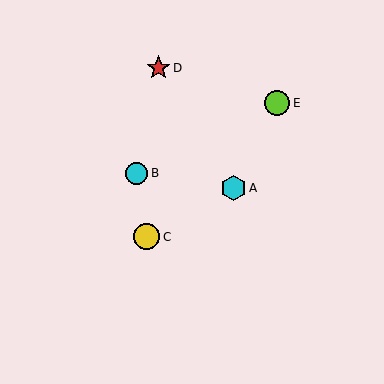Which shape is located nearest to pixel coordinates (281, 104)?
The lime circle (labeled E) at (277, 103) is nearest to that location.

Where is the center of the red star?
The center of the red star is at (159, 68).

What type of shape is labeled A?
Shape A is a cyan hexagon.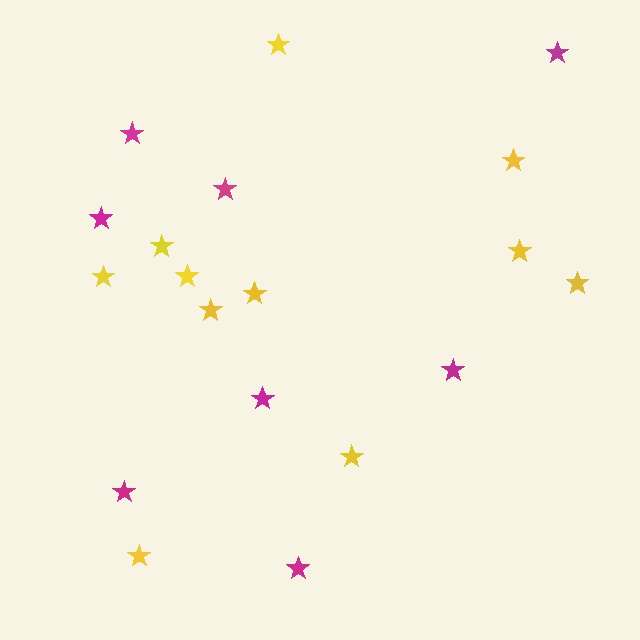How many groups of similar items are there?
There are 2 groups: one group of magenta stars (8) and one group of yellow stars (11).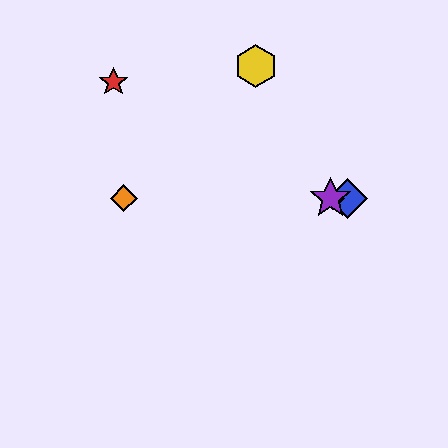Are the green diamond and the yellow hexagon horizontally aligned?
No, the green diamond is at y≈198 and the yellow hexagon is at y≈66.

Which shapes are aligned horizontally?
The blue diamond, the green diamond, the purple star, the orange diamond are aligned horizontally.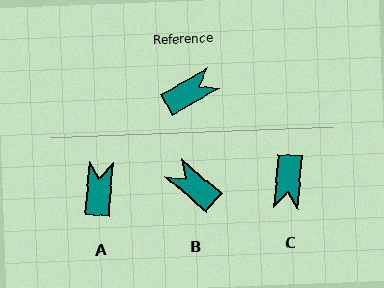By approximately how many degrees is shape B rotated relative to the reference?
Approximately 110 degrees counter-clockwise.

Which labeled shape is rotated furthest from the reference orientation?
C, about 124 degrees away.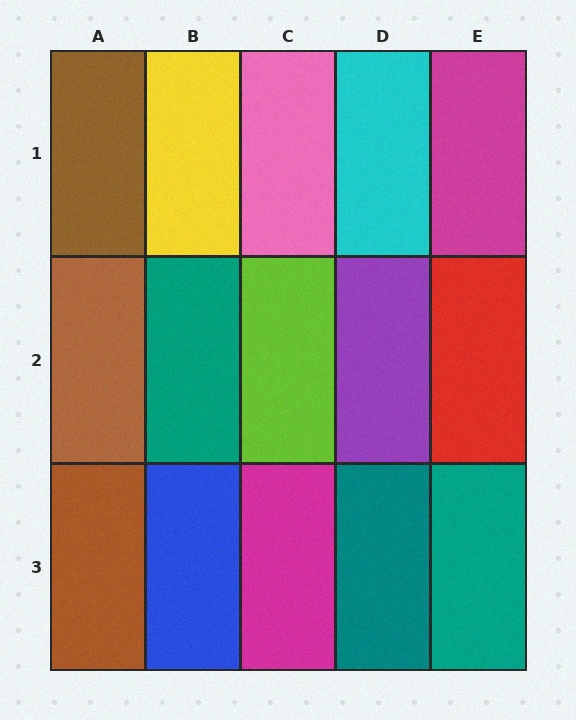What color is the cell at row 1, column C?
Pink.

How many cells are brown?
3 cells are brown.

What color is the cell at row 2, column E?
Red.